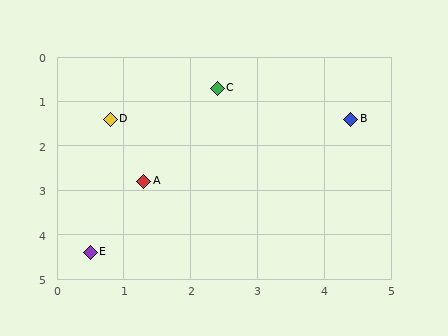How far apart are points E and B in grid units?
Points E and B are about 4.9 grid units apart.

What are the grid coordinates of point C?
Point C is at approximately (2.4, 0.7).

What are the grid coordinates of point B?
Point B is at approximately (4.4, 1.4).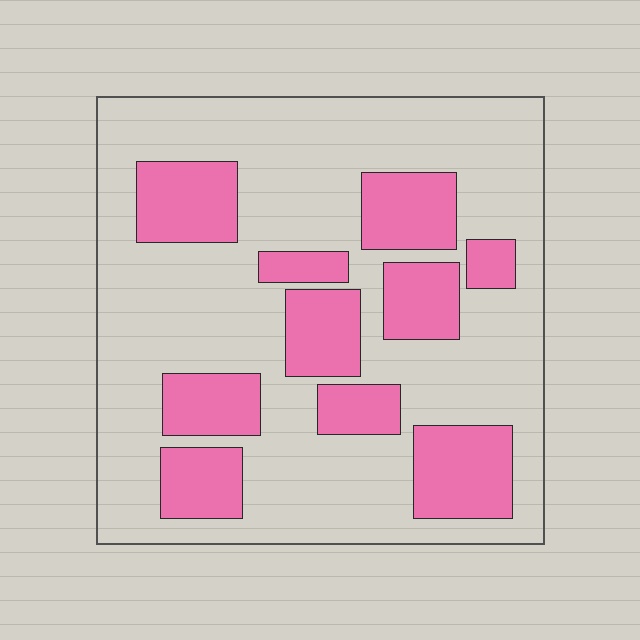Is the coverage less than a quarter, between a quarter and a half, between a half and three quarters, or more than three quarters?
Between a quarter and a half.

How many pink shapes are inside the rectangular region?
10.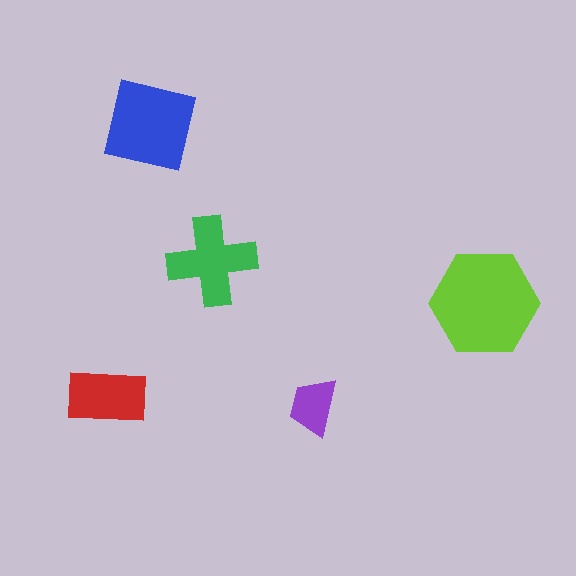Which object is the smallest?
The purple trapezoid.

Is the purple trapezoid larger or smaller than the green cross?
Smaller.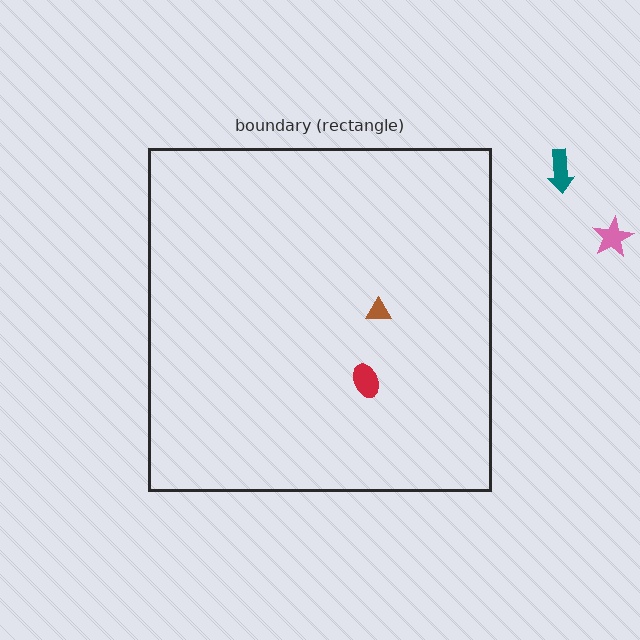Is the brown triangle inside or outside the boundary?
Inside.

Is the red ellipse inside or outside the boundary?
Inside.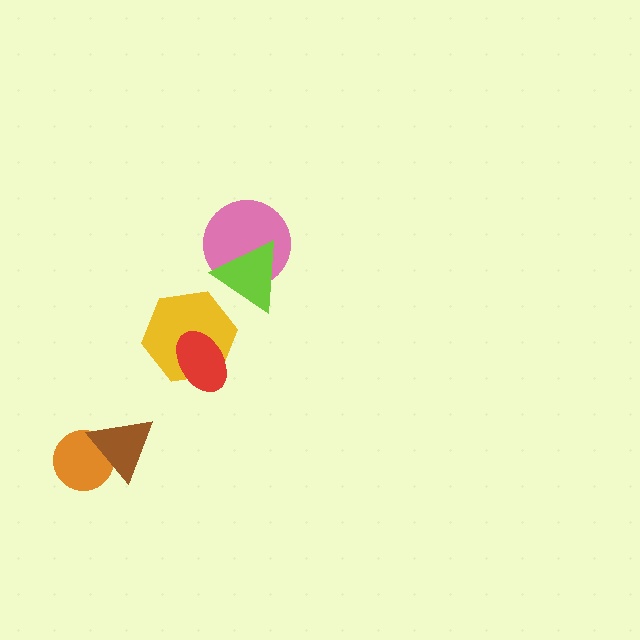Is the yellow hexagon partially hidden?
Yes, it is partially covered by another shape.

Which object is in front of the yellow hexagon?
The red ellipse is in front of the yellow hexagon.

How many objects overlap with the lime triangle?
1 object overlaps with the lime triangle.